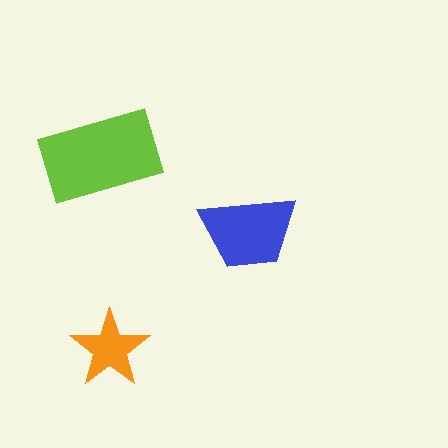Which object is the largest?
The lime rectangle.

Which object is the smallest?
The orange star.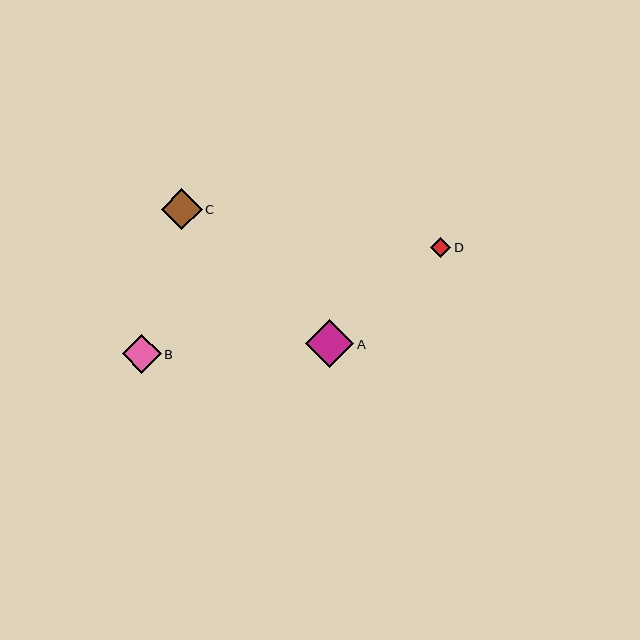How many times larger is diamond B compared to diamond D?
Diamond B is approximately 1.9 times the size of diamond D.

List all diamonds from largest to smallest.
From largest to smallest: A, C, B, D.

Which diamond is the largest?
Diamond A is the largest with a size of approximately 48 pixels.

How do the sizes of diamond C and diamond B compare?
Diamond C and diamond B are approximately the same size.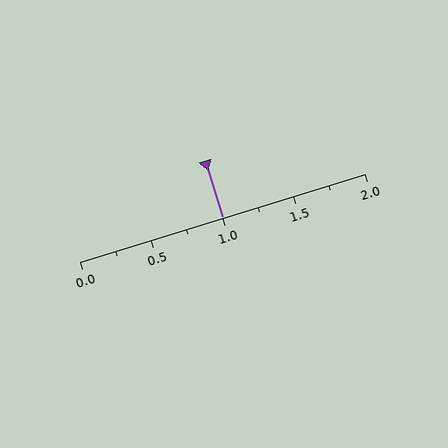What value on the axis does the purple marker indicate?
The marker indicates approximately 1.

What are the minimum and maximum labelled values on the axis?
The axis runs from 0.0 to 2.0.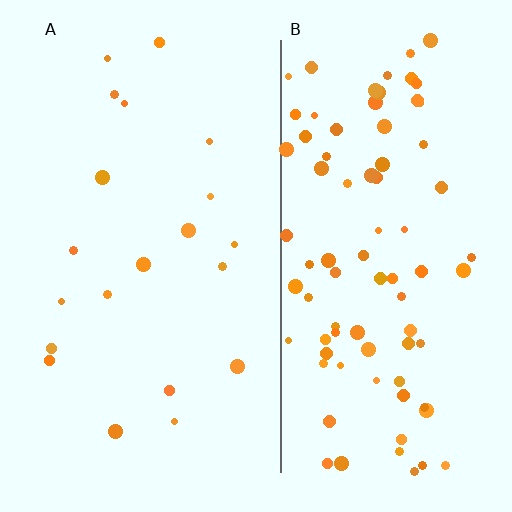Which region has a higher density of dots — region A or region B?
B (the right).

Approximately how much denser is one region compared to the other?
Approximately 4.2× — region B over region A.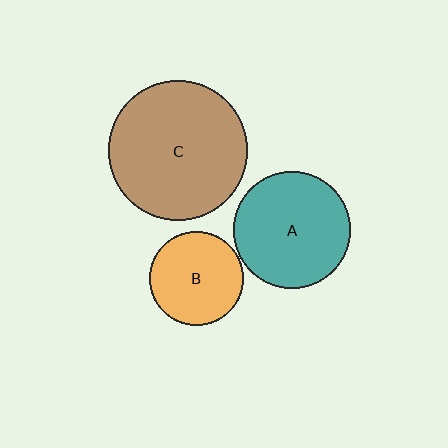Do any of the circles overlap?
No, none of the circles overlap.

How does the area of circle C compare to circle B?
Approximately 2.2 times.